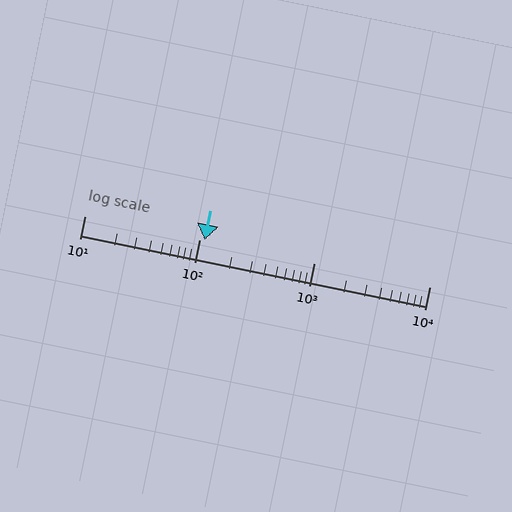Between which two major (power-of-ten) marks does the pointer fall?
The pointer is between 100 and 1000.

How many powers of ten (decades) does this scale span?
The scale spans 3 decades, from 10 to 10000.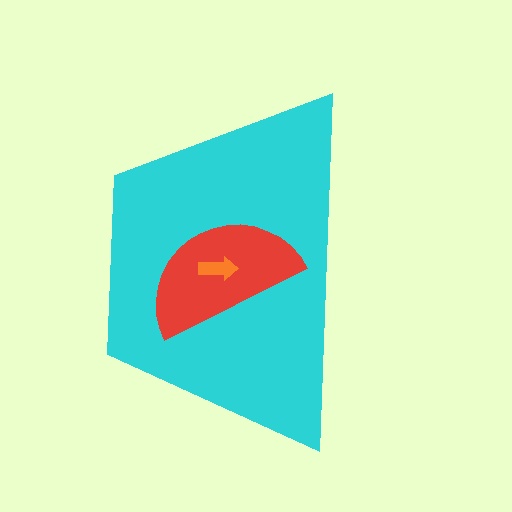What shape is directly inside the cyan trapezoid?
The red semicircle.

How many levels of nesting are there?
3.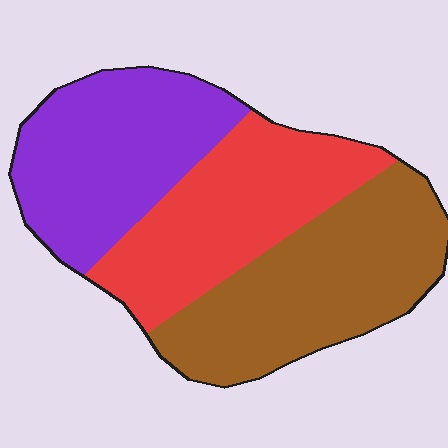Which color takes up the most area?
Brown, at roughly 35%.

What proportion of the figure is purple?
Purple covers 32% of the figure.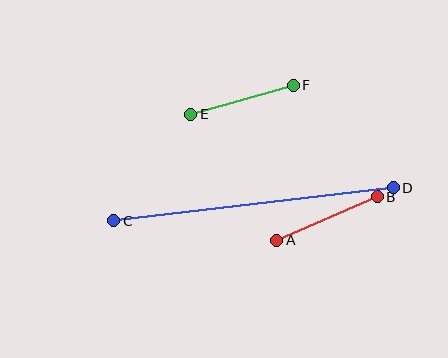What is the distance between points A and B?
The distance is approximately 110 pixels.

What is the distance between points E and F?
The distance is approximately 107 pixels.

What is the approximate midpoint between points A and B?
The midpoint is at approximately (327, 219) pixels.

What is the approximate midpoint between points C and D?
The midpoint is at approximately (253, 204) pixels.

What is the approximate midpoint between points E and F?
The midpoint is at approximately (242, 100) pixels.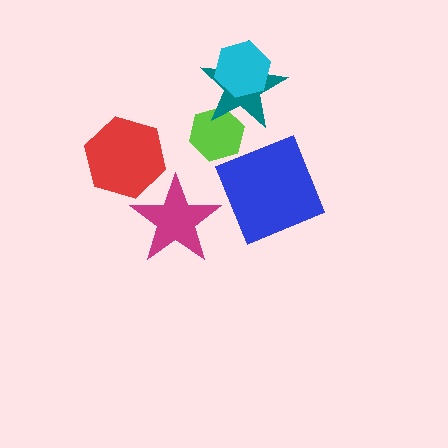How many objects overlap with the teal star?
2 objects overlap with the teal star.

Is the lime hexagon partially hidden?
Yes, it is partially covered by another shape.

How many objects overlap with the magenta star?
1 object overlaps with the magenta star.